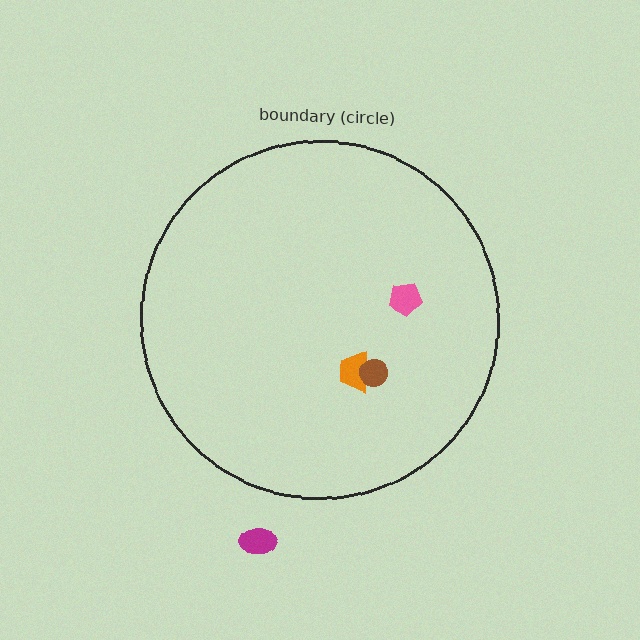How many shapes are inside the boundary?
3 inside, 1 outside.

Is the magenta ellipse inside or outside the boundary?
Outside.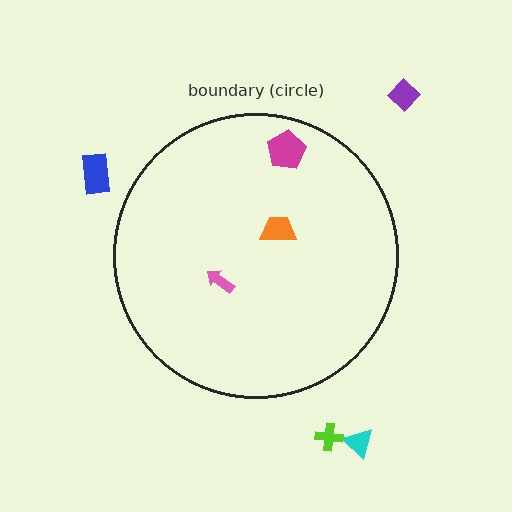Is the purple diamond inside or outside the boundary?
Outside.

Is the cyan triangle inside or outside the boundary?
Outside.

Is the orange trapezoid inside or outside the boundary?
Inside.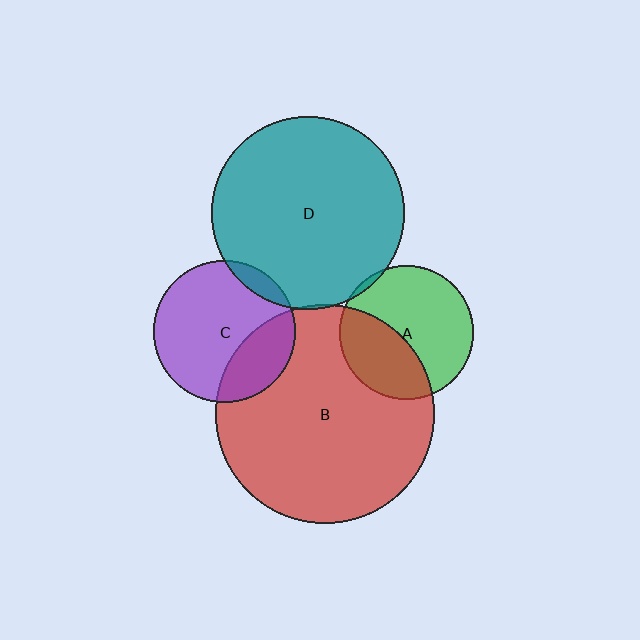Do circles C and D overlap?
Yes.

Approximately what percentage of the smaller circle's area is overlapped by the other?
Approximately 10%.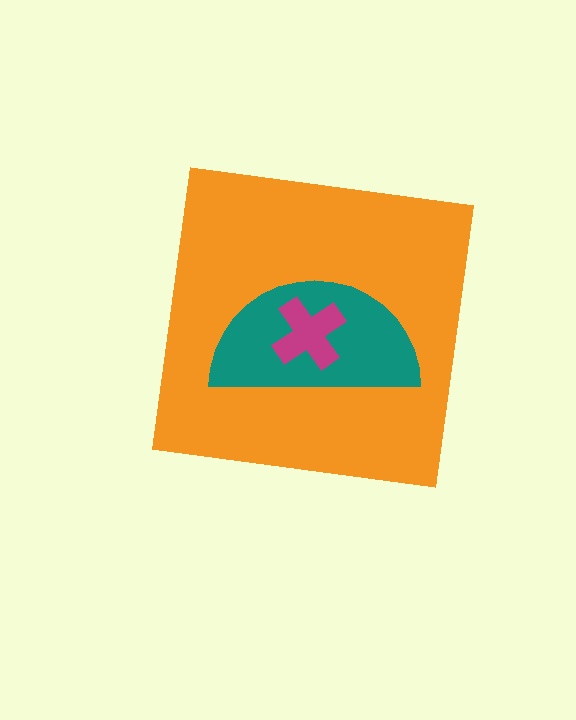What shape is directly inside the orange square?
The teal semicircle.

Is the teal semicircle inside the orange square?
Yes.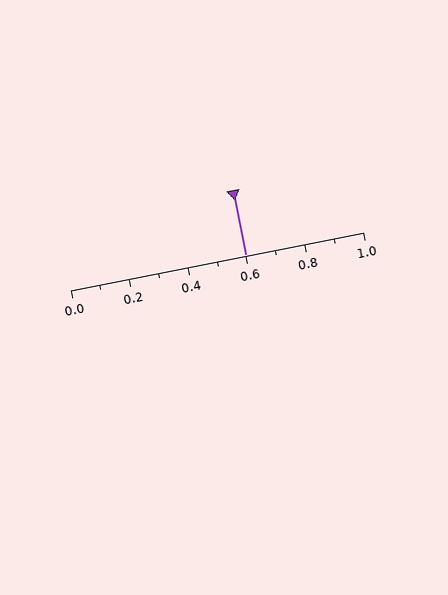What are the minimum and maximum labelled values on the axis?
The axis runs from 0.0 to 1.0.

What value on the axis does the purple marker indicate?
The marker indicates approximately 0.6.